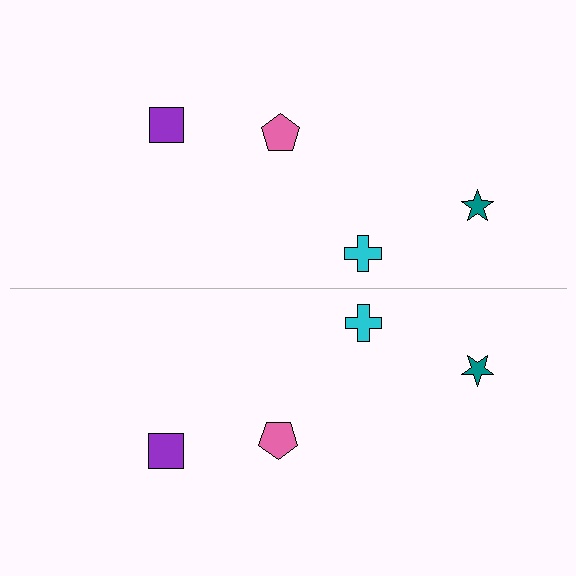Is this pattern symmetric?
Yes, this pattern has bilateral (reflection) symmetry.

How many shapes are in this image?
There are 8 shapes in this image.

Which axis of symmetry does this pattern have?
The pattern has a horizontal axis of symmetry running through the center of the image.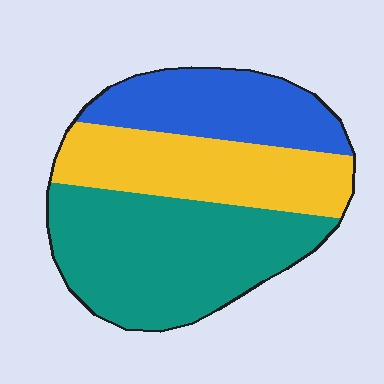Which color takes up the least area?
Blue, at roughly 25%.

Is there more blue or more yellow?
Yellow.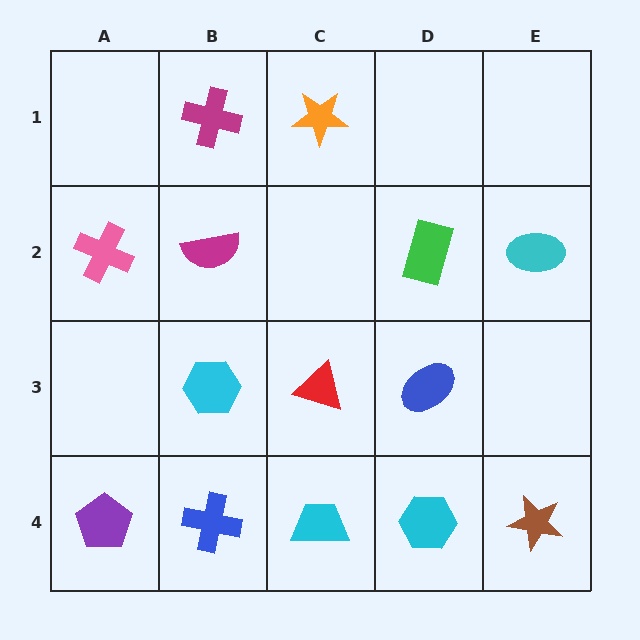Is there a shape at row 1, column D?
No, that cell is empty.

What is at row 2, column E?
A cyan ellipse.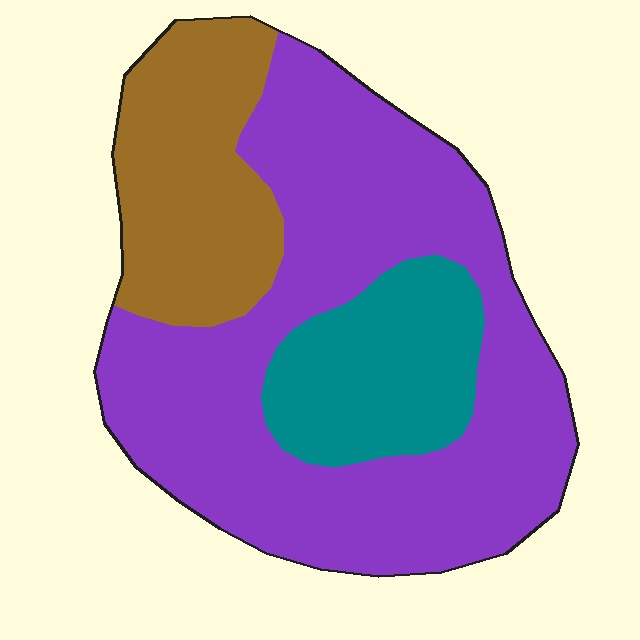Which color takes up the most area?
Purple, at roughly 60%.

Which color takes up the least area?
Teal, at roughly 20%.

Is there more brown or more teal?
Brown.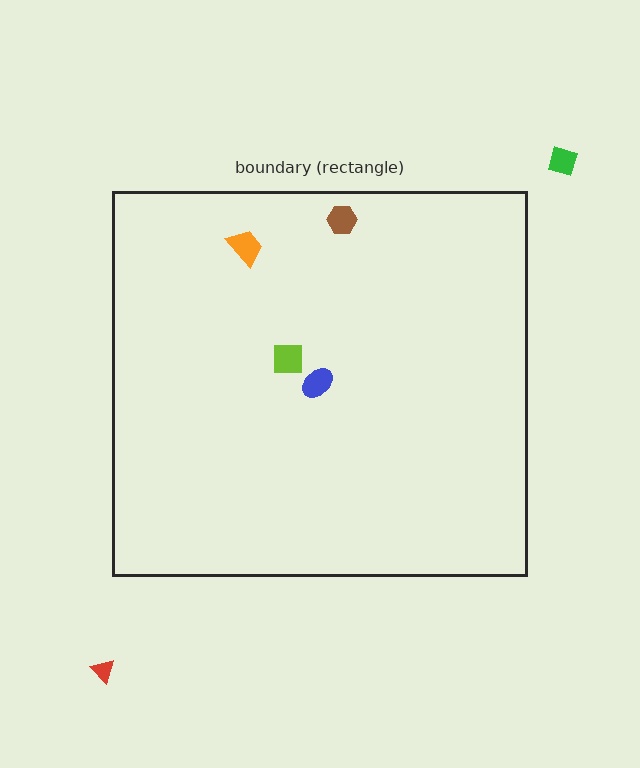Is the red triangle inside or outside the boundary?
Outside.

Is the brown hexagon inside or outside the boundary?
Inside.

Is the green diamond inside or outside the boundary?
Outside.